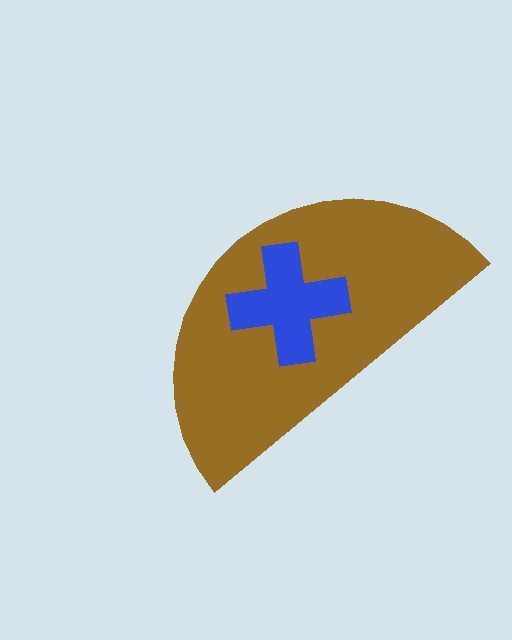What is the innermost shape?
The blue cross.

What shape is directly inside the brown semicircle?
The blue cross.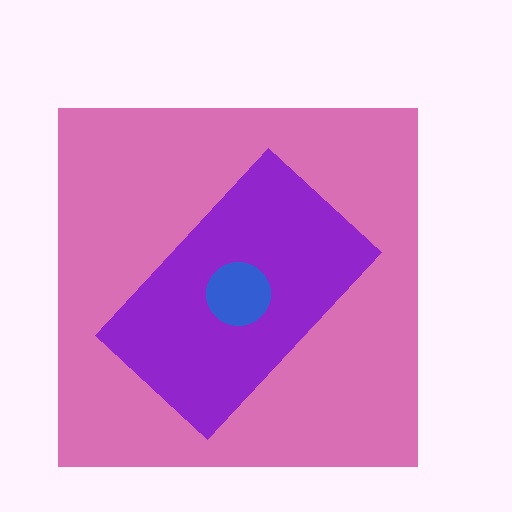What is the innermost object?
The blue circle.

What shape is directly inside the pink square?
The purple rectangle.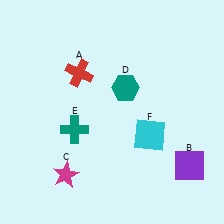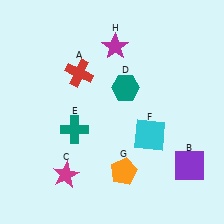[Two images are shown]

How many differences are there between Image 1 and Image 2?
There are 2 differences between the two images.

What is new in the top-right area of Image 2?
A magenta star (H) was added in the top-right area of Image 2.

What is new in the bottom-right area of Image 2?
An orange pentagon (G) was added in the bottom-right area of Image 2.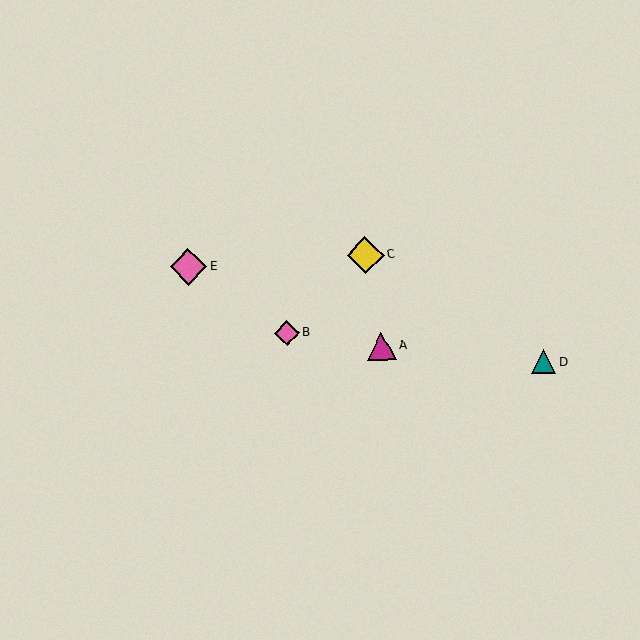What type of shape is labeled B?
Shape B is a pink diamond.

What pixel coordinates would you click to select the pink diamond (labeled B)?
Click at (287, 333) to select the pink diamond B.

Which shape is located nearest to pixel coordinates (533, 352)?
The teal triangle (labeled D) at (544, 362) is nearest to that location.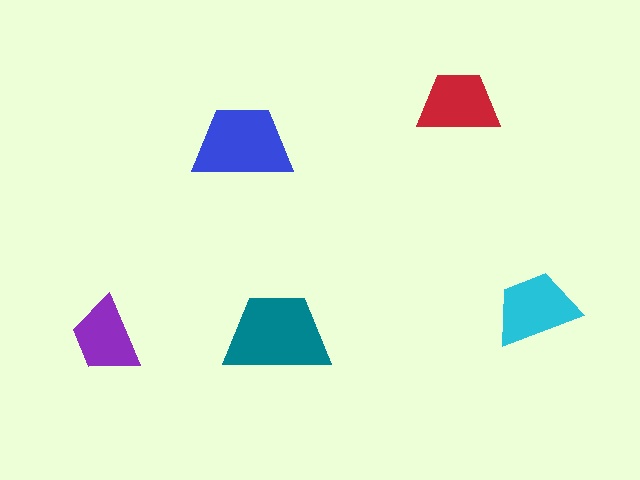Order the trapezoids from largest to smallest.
the teal one, the blue one, the cyan one, the red one, the purple one.